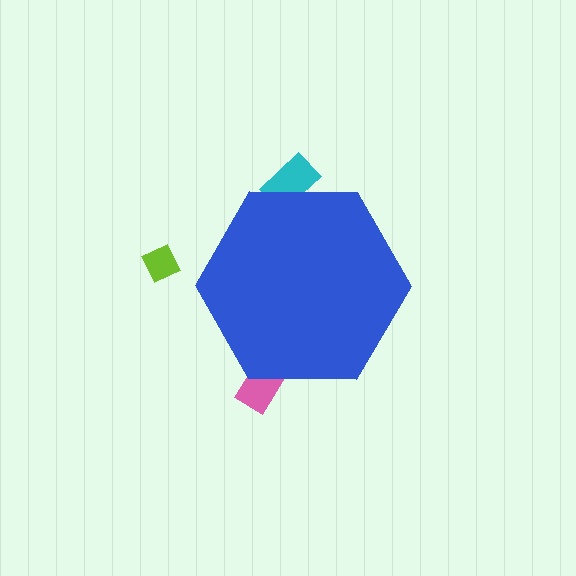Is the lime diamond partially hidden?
No, the lime diamond is fully visible.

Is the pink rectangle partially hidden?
Yes, the pink rectangle is partially hidden behind the blue hexagon.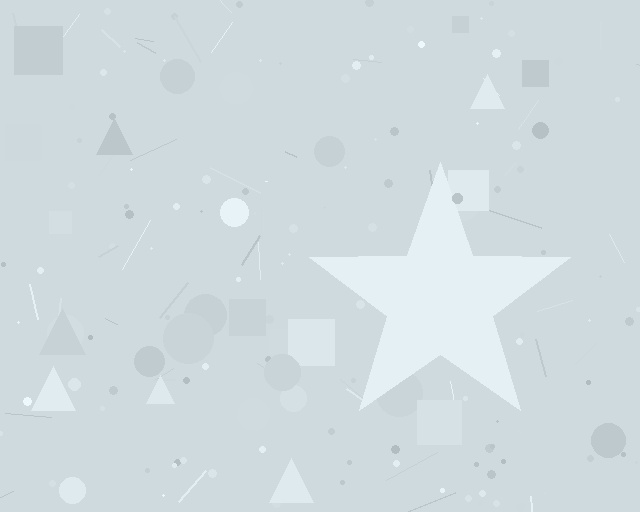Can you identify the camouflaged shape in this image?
The camouflaged shape is a star.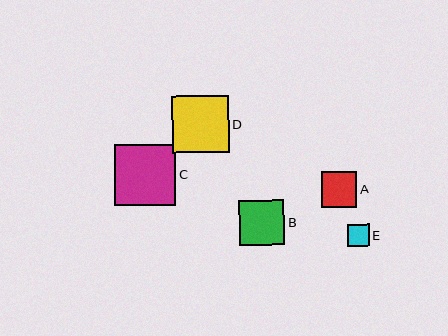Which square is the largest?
Square C is the largest with a size of approximately 61 pixels.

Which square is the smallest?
Square E is the smallest with a size of approximately 22 pixels.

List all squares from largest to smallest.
From largest to smallest: C, D, B, A, E.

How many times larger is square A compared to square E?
Square A is approximately 1.6 times the size of square E.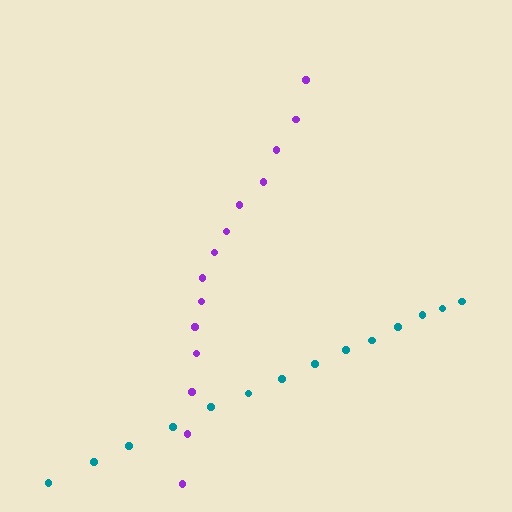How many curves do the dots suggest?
There are 2 distinct paths.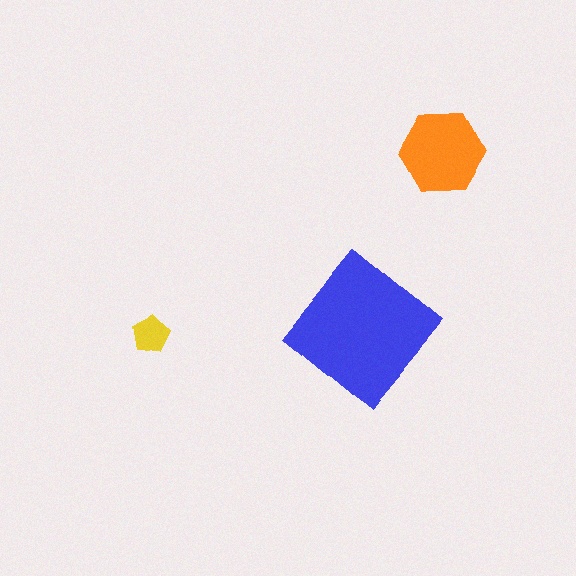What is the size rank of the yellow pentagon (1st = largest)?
3rd.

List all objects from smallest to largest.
The yellow pentagon, the orange hexagon, the blue diamond.